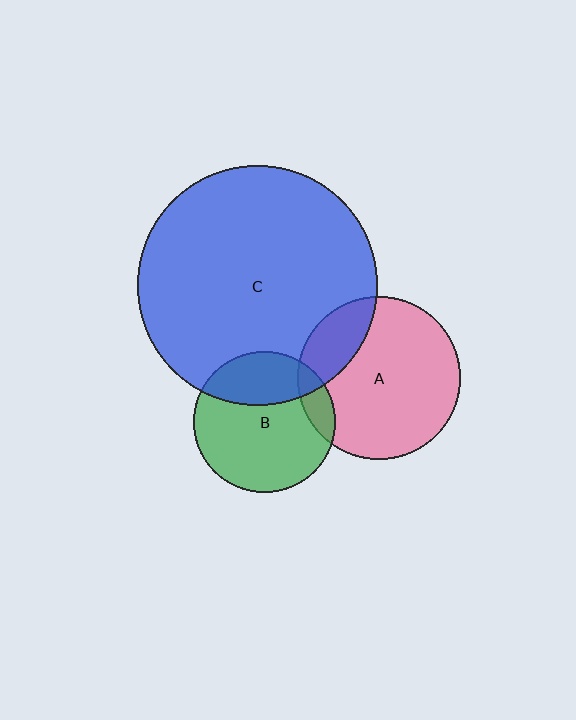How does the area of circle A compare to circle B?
Approximately 1.3 times.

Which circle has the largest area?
Circle C (blue).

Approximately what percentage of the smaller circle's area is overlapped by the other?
Approximately 30%.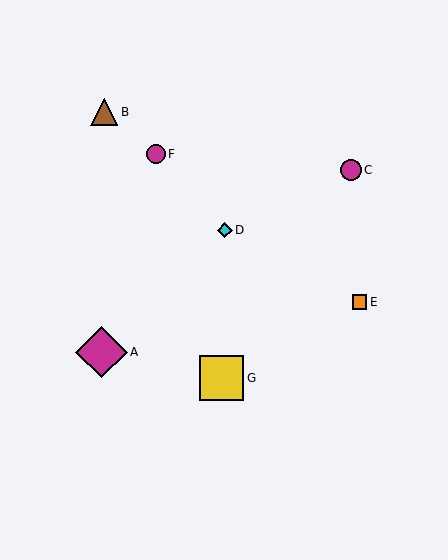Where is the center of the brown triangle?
The center of the brown triangle is at (104, 112).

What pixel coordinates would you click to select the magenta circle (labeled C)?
Click at (351, 170) to select the magenta circle C.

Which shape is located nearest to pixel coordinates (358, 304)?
The orange square (labeled E) at (360, 302) is nearest to that location.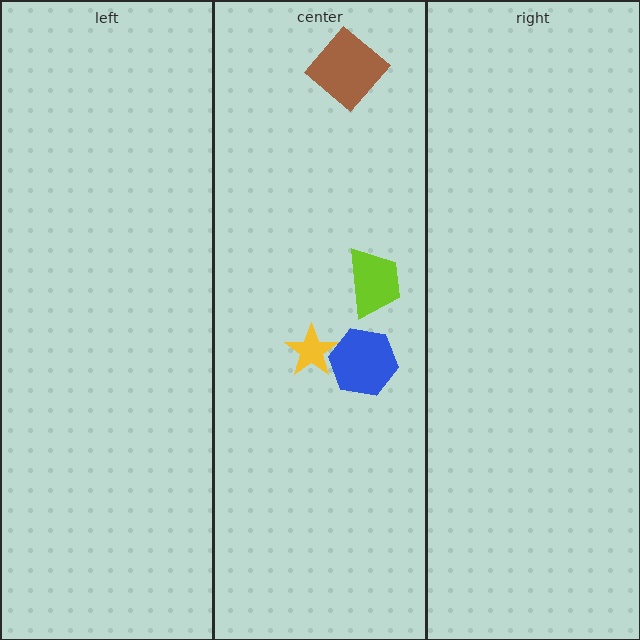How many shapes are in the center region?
4.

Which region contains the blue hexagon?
The center region.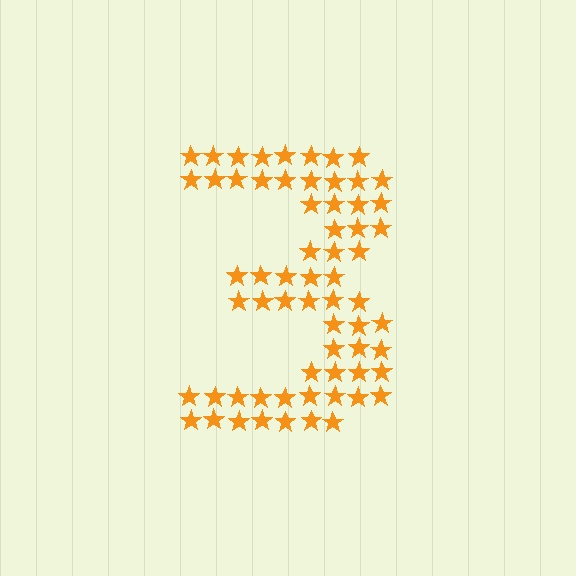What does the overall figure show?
The overall figure shows the digit 3.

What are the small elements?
The small elements are stars.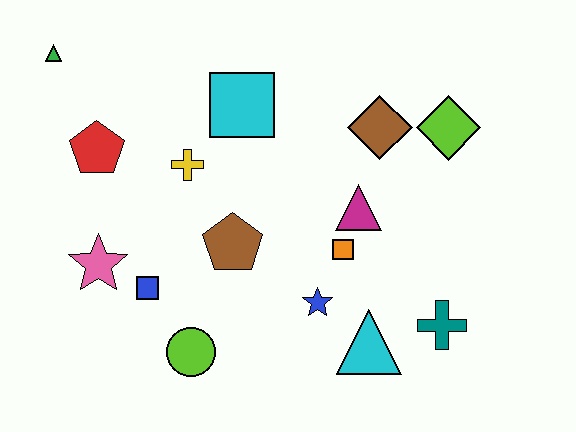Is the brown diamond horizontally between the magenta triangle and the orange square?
No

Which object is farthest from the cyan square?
The teal cross is farthest from the cyan square.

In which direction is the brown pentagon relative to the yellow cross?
The brown pentagon is below the yellow cross.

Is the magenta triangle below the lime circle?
No